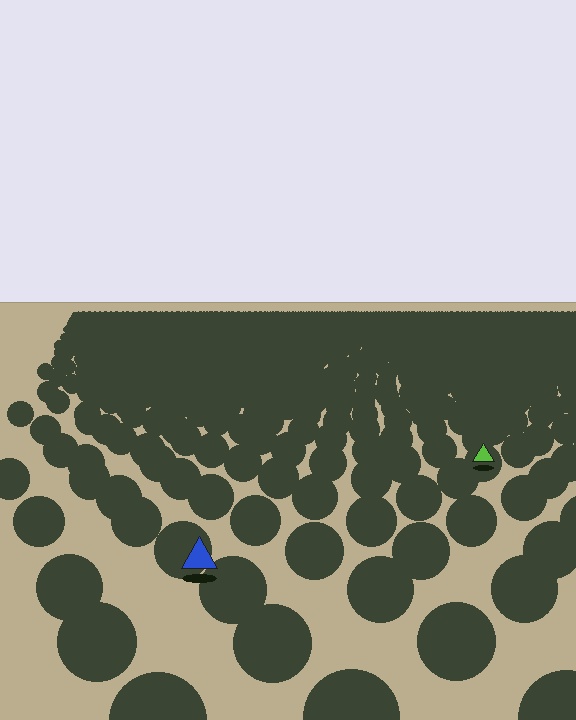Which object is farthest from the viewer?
The lime triangle is farthest from the viewer. It appears smaller and the ground texture around it is denser.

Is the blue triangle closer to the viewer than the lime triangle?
Yes. The blue triangle is closer — you can tell from the texture gradient: the ground texture is coarser near it.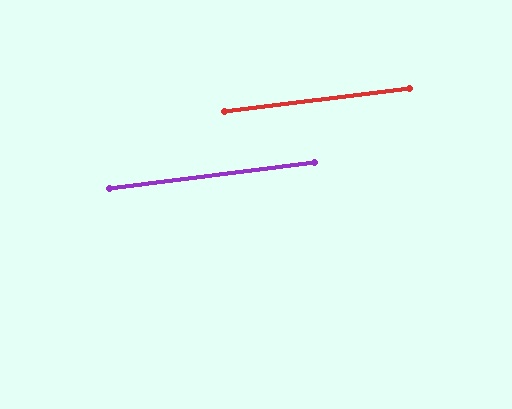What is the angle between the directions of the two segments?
Approximately 0 degrees.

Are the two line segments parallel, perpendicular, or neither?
Parallel — their directions differ by only 0.0°.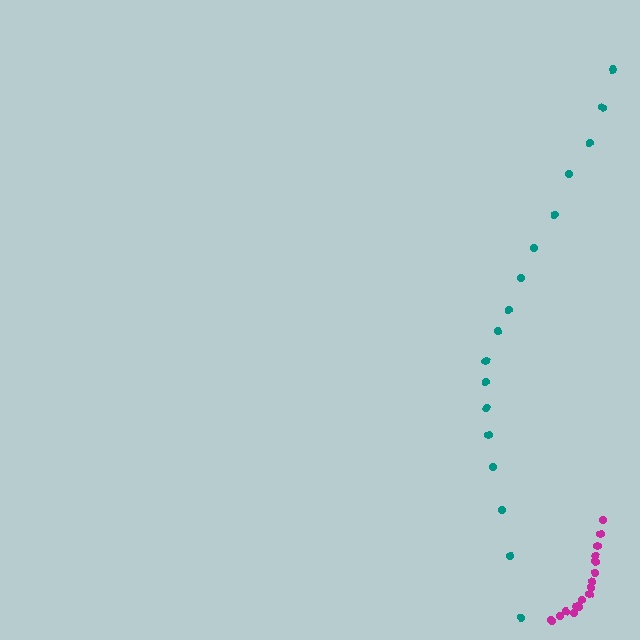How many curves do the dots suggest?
There are 2 distinct paths.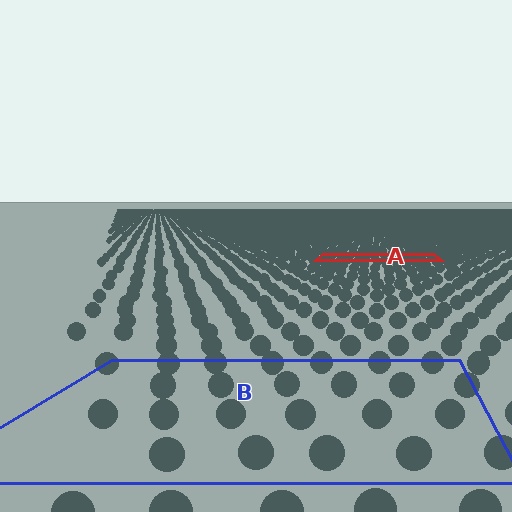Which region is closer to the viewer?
Region B is closer. The texture elements there are larger and more spread out.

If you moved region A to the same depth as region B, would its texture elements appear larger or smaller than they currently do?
They would appear larger. At a closer depth, the same texture elements are projected at a bigger on-screen size.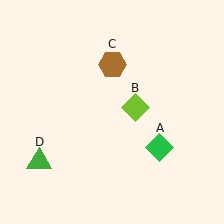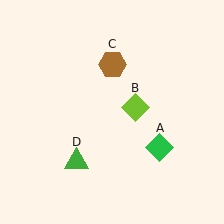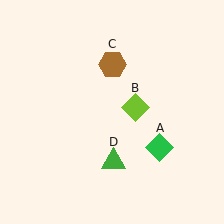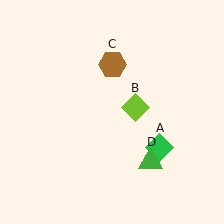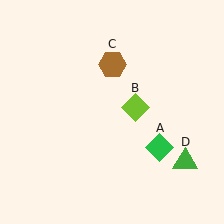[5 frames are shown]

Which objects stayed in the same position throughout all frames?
Green diamond (object A) and lime diamond (object B) and brown hexagon (object C) remained stationary.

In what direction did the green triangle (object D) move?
The green triangle (object D) moved right.